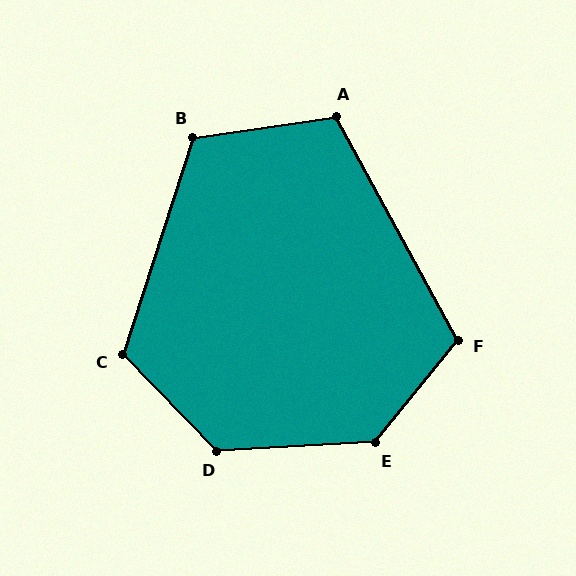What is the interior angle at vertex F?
Approximately 113 degrees (obtuse).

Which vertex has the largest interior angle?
E, at approximately 132 degrees.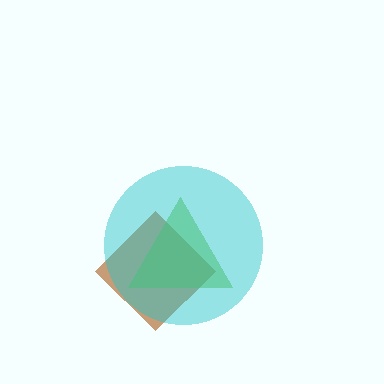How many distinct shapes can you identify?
There are 3 distinct shapes: a brown diamond, a lime triangle, a cyan circle.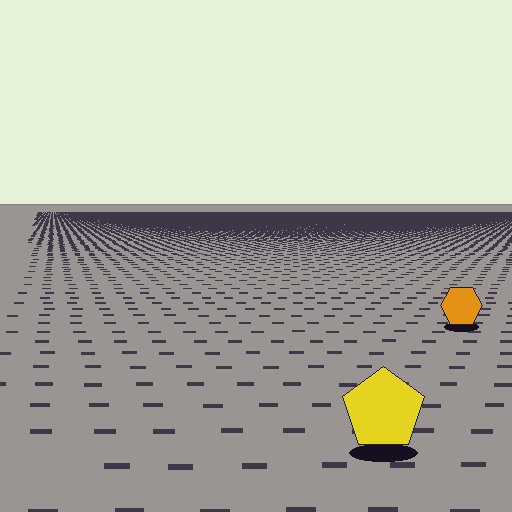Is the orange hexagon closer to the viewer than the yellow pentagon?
No. The yellow pentagon is closer — you can tell from the texture gradient: the ground texture is coarser near it.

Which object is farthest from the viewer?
The orange hexagon is farthest from the viewer. It appears smaller and the ground texture around it is denser.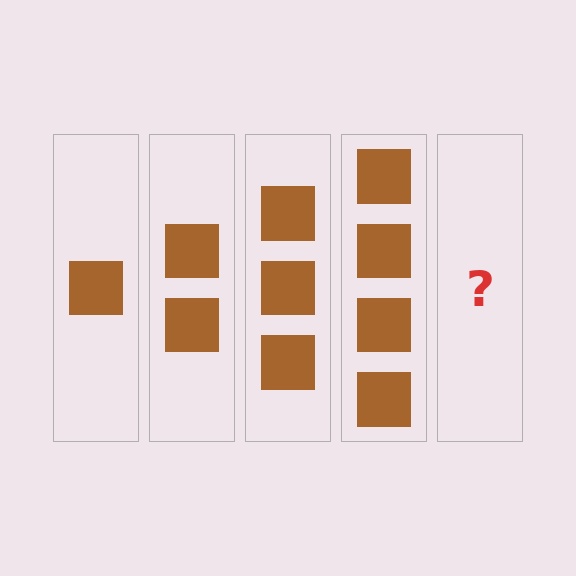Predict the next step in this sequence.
The next step is 5 squares.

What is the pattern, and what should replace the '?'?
The pattern is that each step adds one more square. The '?' should be 5 squares.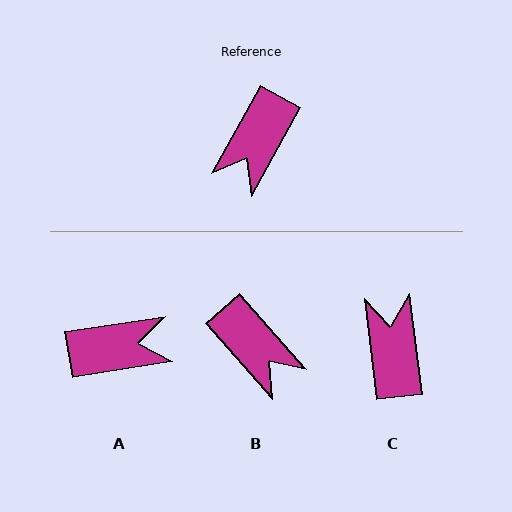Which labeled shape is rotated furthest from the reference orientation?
C, about 144 degrees away.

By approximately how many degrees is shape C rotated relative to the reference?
Approximately 144 degrees clockwise.